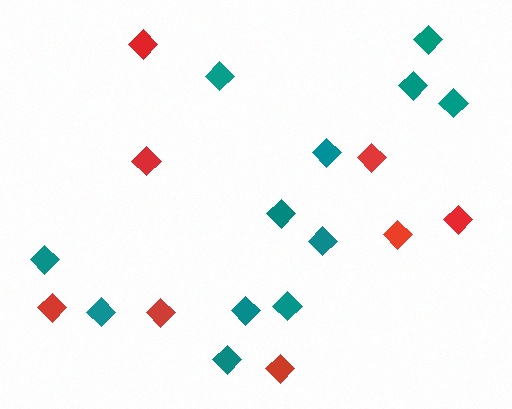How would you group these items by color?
There are 2 groups: one group of teal diamonds (12) and one group of red diamonds (8).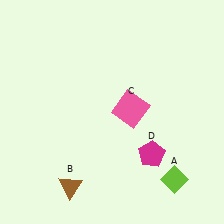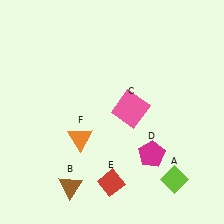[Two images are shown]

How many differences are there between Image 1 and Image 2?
There are 2 differences between the two images.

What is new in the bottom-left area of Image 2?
An orange triangle (F) was added in the bottom-left area of Image 2.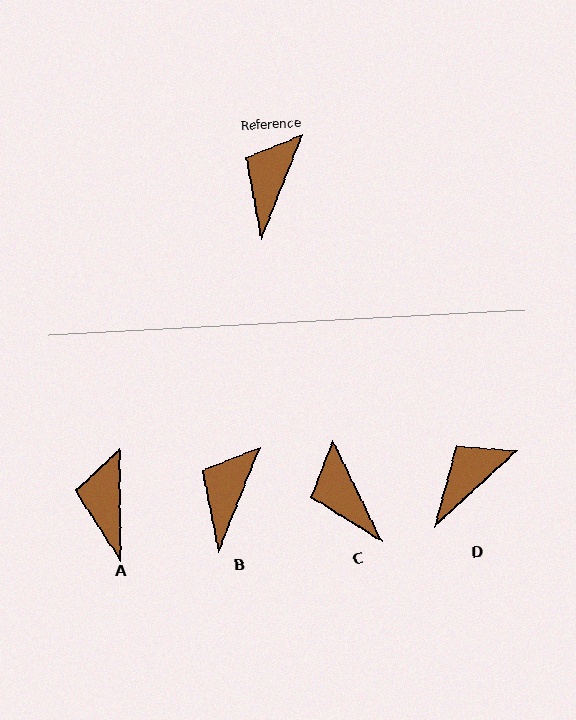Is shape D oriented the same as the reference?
No, it is off by about 26 degrees.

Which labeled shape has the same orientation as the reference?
B.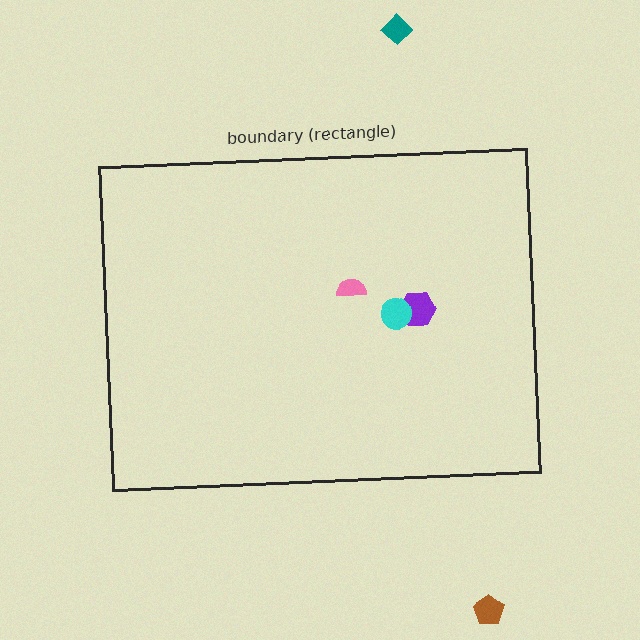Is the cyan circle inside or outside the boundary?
Inside.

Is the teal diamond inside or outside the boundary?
Outside.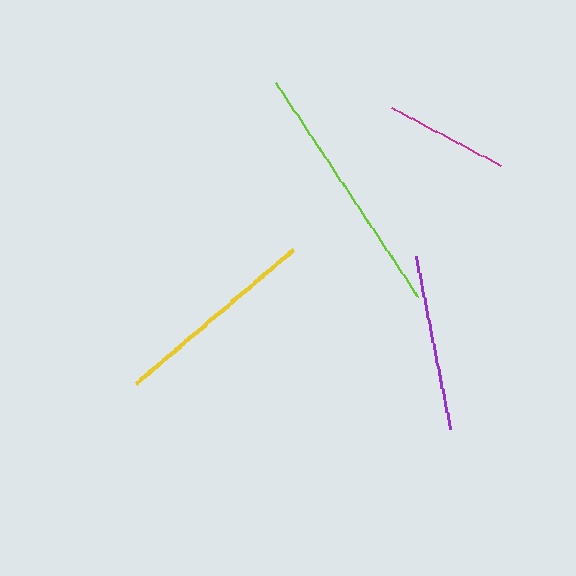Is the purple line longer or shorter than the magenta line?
The purple line is longer than the magenta line.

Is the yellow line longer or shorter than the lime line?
The lime line is longer than the yellow line.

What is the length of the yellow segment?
The yellow segment is approximately 207 pixels long.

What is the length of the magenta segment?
The magenta segment is approximately 123 pixels long.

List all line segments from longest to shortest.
From longest to shortest: lime, yellow, purple, magenta.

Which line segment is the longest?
The lime line is the longest at approximately 257 pixels.